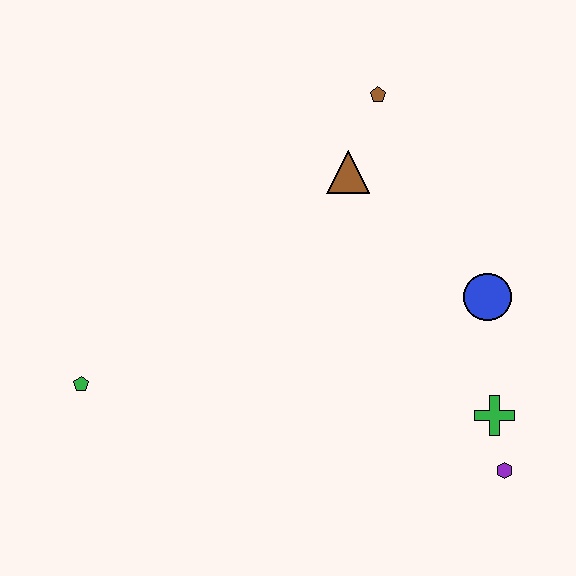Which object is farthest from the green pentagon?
The purple hexagon is farthest from the green pentagon.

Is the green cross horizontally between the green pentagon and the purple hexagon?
Yes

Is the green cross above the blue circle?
No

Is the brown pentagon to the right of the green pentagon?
Yes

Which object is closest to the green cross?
The purple hexagon is closest to the green cross.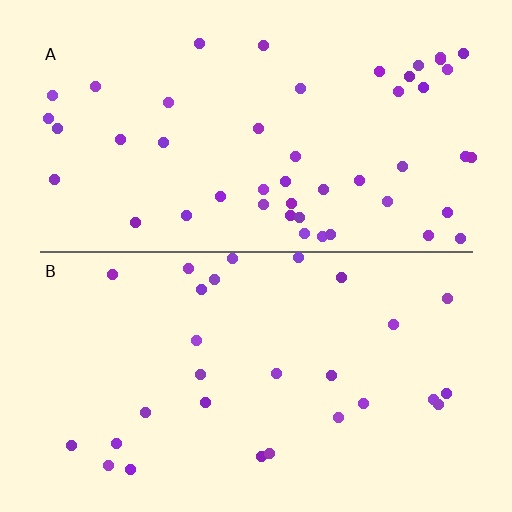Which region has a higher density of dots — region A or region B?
A (the top).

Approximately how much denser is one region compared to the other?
Approximately 1.7× — region A over region B.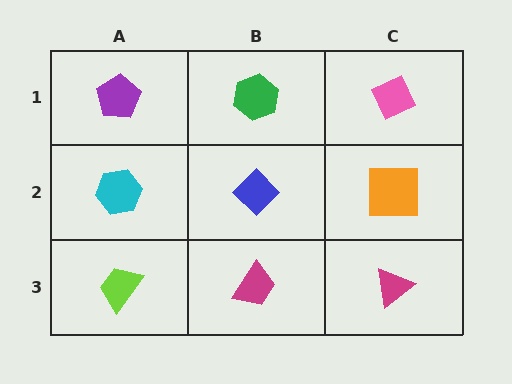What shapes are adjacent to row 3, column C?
An orange square (row 2, column C), a magenta trapezoid (row 3, column B).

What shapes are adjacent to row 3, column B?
A blue diamond (row 2, column B), a lime trapezoid (row 3, column A), a magenta triangle (row 3, column C).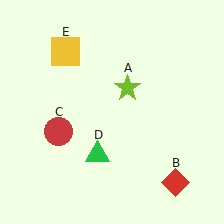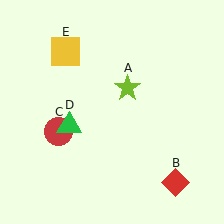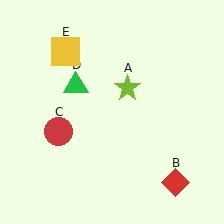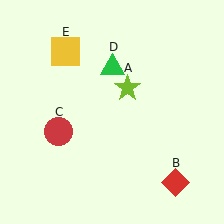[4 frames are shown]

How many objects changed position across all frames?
1 object changed position: green triangle (object D).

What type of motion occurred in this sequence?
The green triangle (object D) rotated clockwise around the center of the scene.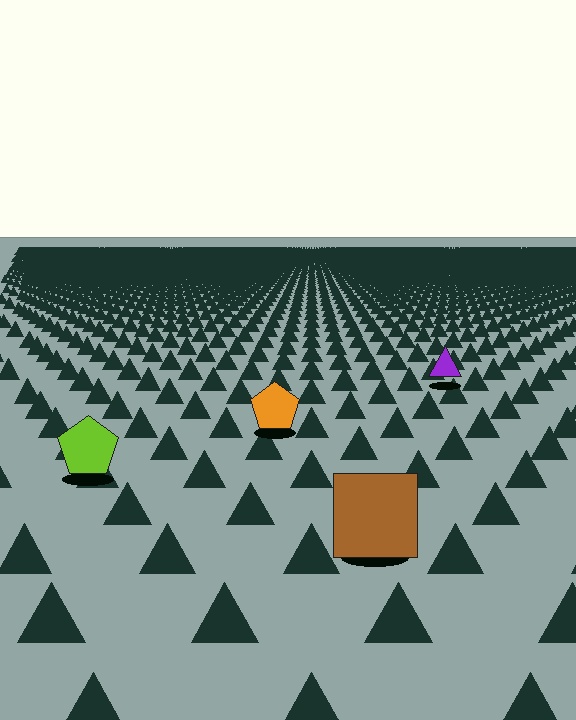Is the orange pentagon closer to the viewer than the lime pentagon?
No. The lime pentagon is closer — you can tell from the texture gradient: the ground texture is coarser near it.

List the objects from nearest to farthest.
From nearest to farthest: the brown square, the lime pentagon, the orange pentagon, the purple triangle.